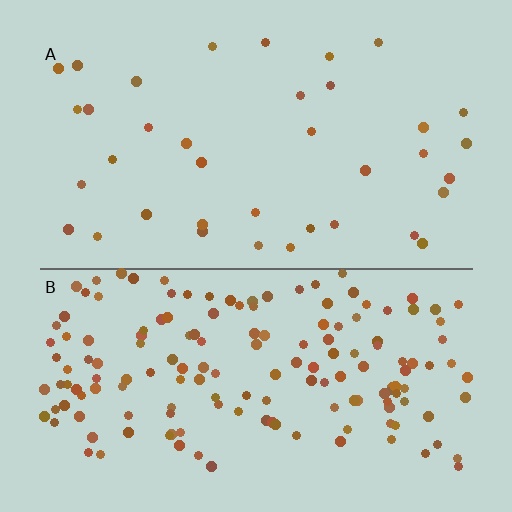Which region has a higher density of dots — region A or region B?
B (the bottom).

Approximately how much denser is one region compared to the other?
Approximately 4.3× — region B over region A.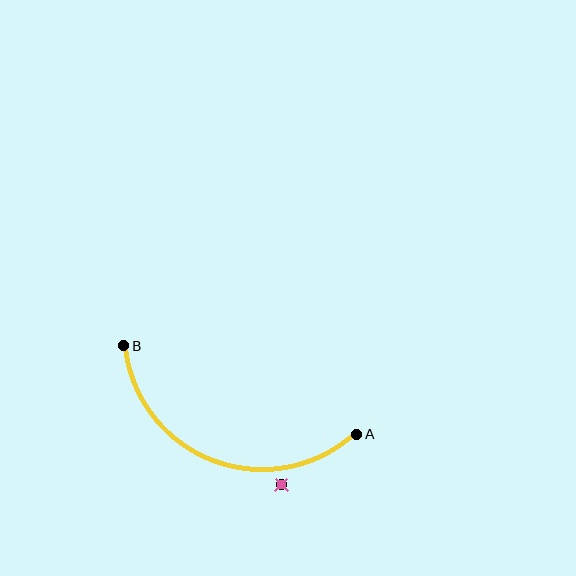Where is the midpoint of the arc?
The arc midpoint is the point on the curve farthest from the straight line joining A and B. It sits below that line.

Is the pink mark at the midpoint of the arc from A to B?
No — the pink mark does not lie on the arc at all. It sits slightly outside the curve.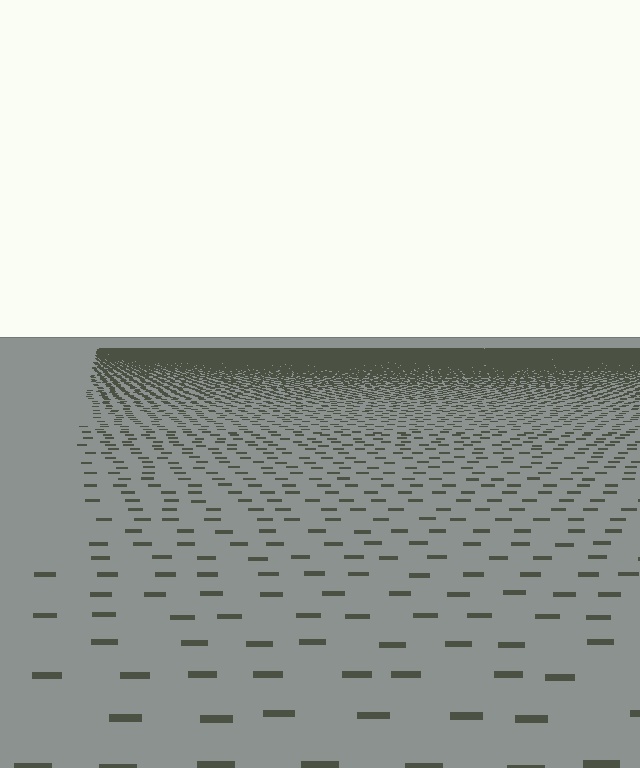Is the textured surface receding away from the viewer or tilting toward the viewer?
The surface is receding away from the viewer. Texture elements get smaller and denser toward the top.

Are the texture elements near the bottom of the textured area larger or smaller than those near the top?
Larger. Near the bottom, elements are closer to the viewer and appear at a bigger on-screen size.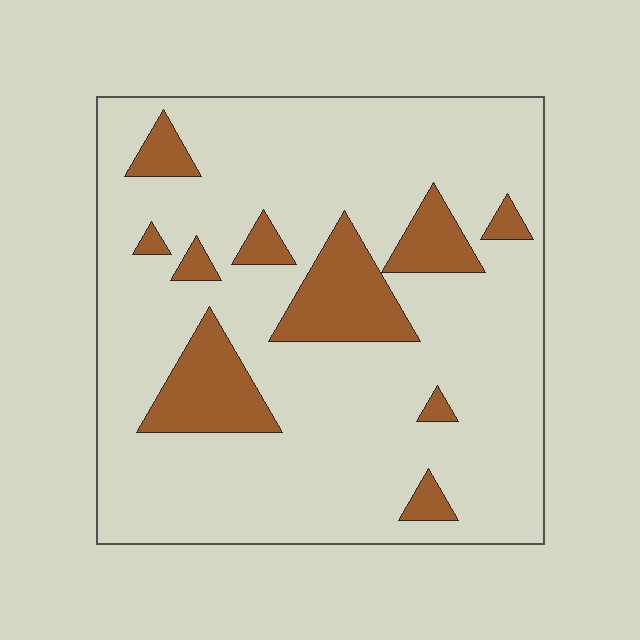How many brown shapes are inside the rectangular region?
10.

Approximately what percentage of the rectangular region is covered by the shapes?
Approximately 15%.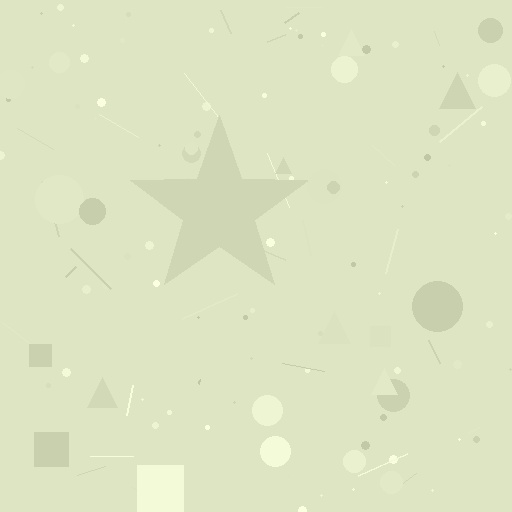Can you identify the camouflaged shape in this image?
The camouflaged shape is a star.